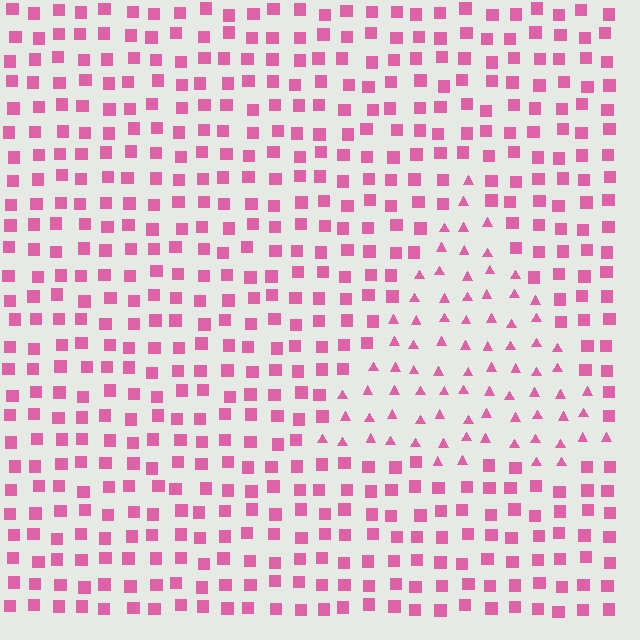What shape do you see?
I see a triangle.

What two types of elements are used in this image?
The image uses triangles inside the triangle region and squares outside it.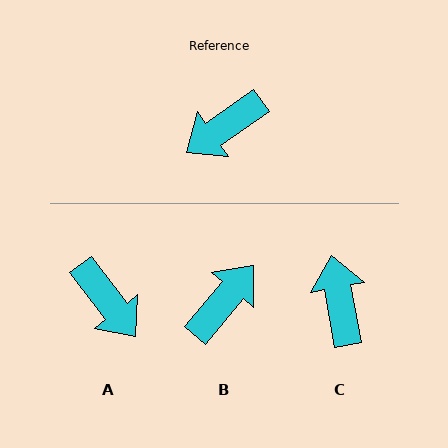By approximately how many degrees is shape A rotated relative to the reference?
Approximately 93 degrees counter-clockwise.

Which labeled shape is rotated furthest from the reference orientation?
B, about 165 degrees away.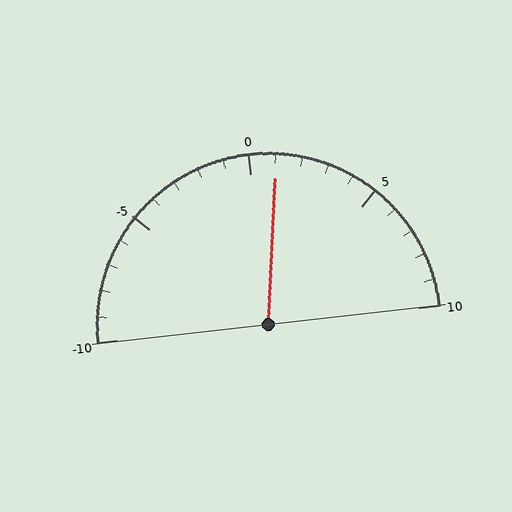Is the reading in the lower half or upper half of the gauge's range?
The reading is in the upper half of the range (-10 to 10).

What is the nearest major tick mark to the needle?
The nearest major tick mark is 0.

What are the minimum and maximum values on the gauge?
The gauge ranges from -10 to 10.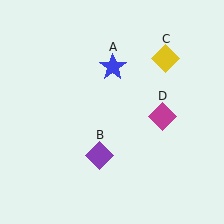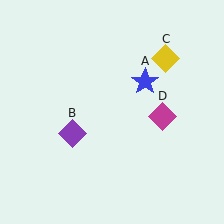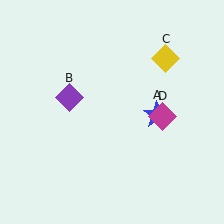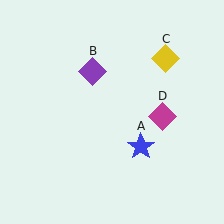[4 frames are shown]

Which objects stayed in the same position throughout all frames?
Yellow diamond (object C) and magenta diamond (object D) remained stationary.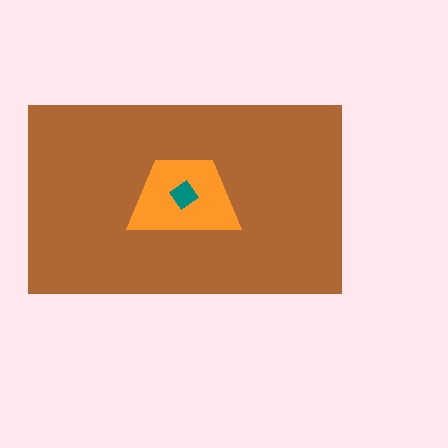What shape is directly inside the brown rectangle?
The orange trapezoid.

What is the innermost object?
The teal diamond.